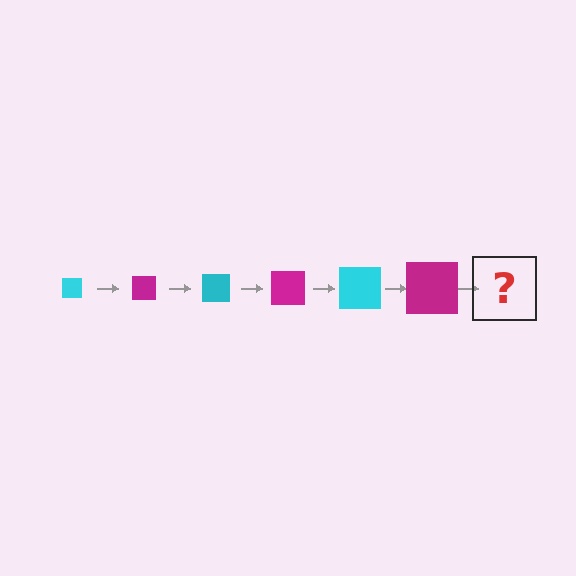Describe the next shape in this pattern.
It should be a cyan square, larger than the previous one.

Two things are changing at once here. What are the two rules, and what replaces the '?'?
The two rules are that the square grows larger each step and the color cycles through cyan and magenta. The '?' should be a cyan square, larger than the previous one.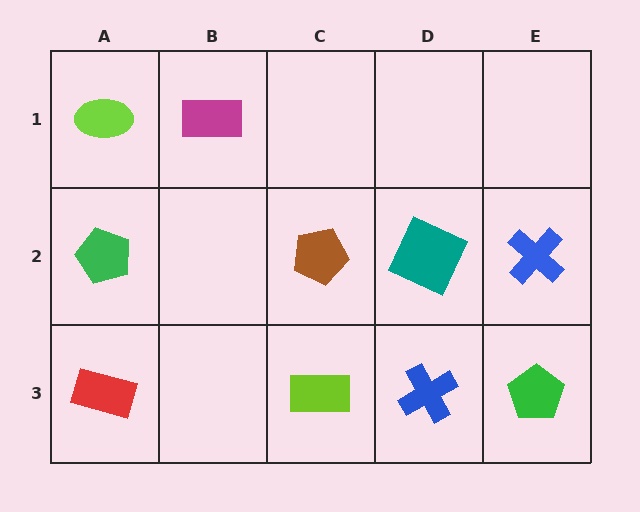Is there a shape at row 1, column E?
No, that cell is empty.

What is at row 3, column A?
A red rectangle.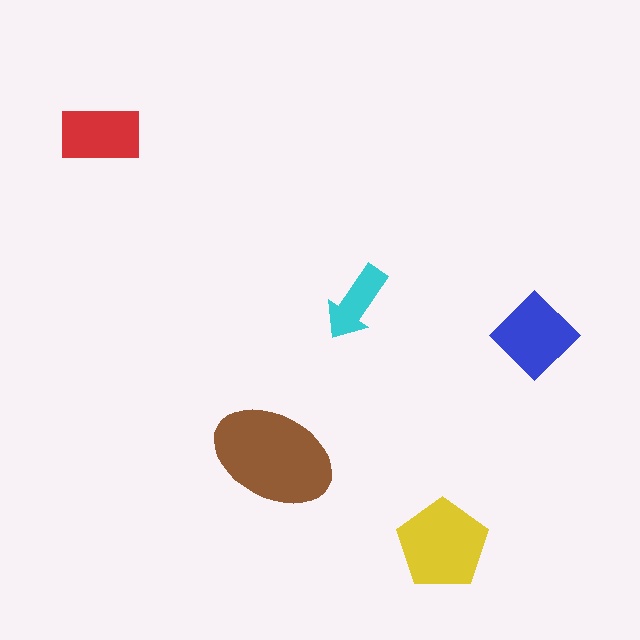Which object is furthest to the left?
The red rectangle is leftmost.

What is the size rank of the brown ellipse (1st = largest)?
1st.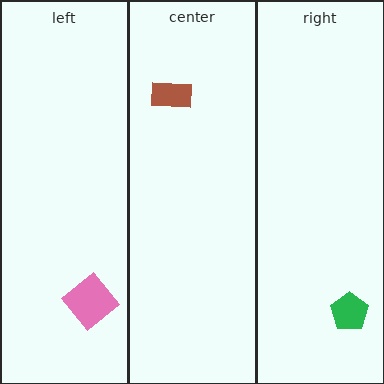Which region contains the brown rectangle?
The center region.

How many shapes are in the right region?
1.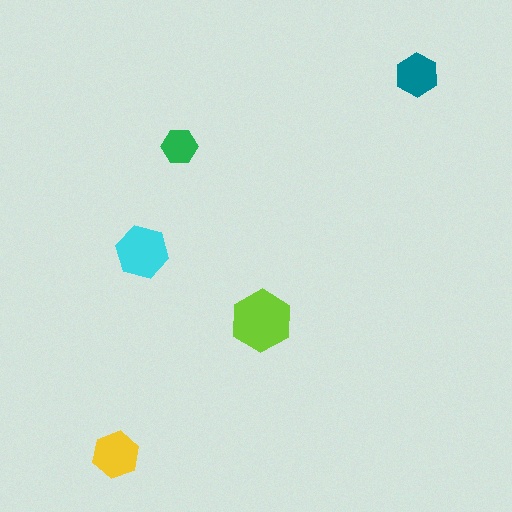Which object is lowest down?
The yellow hexagon is bottommost.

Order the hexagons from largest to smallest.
the lime one, the cyan one, the yellow one, the teal one, the green one.